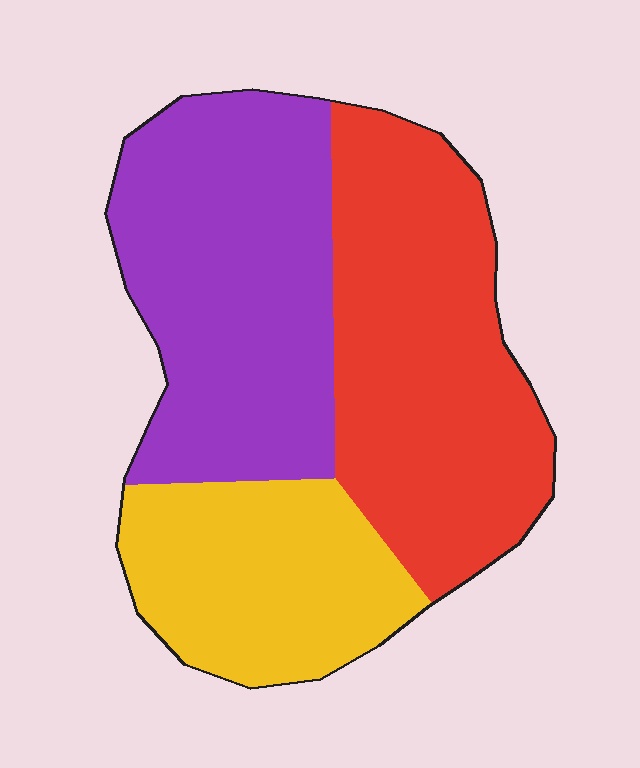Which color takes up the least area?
Yellow, at roughly 25%.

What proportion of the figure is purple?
Purple covers 38% of the figure.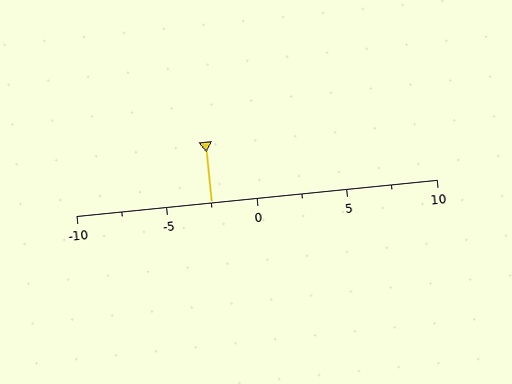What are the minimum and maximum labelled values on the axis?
The axis runs from -10 to 10.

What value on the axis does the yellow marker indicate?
The marker indicates approximately -2.5.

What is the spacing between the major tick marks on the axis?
The major ticks are spaced 5 apart.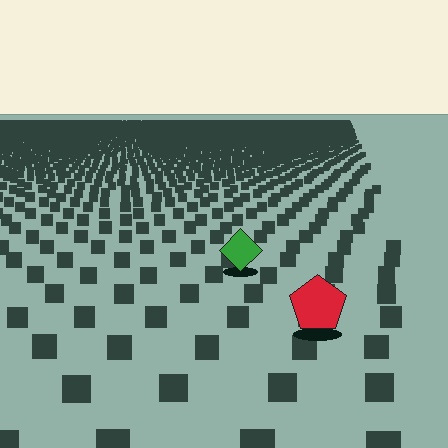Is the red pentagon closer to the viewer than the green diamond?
Yes. The red pentagon is closer — you can tell from the texture gradient: the ground texture is coarser near it.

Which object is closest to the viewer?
The red pentagon is closest. The texture marks near it are larger and more spread out.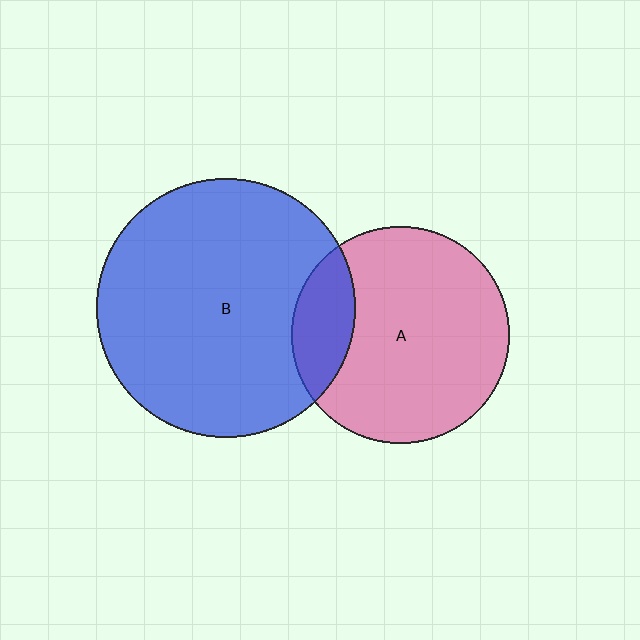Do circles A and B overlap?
Yes.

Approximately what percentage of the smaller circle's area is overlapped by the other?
Approximately 20%.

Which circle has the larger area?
Circle B (blue).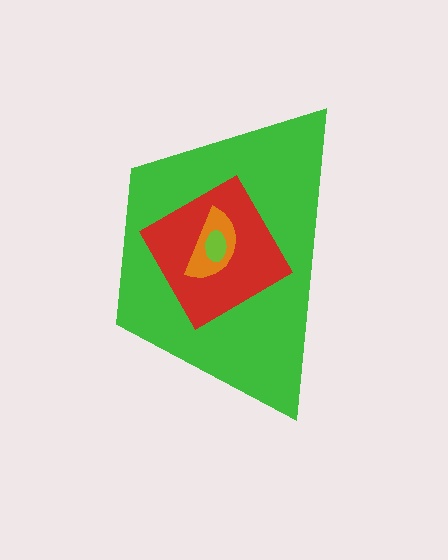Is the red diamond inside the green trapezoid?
Yes.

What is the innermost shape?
The lime ellipse.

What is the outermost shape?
The green trapezoid.